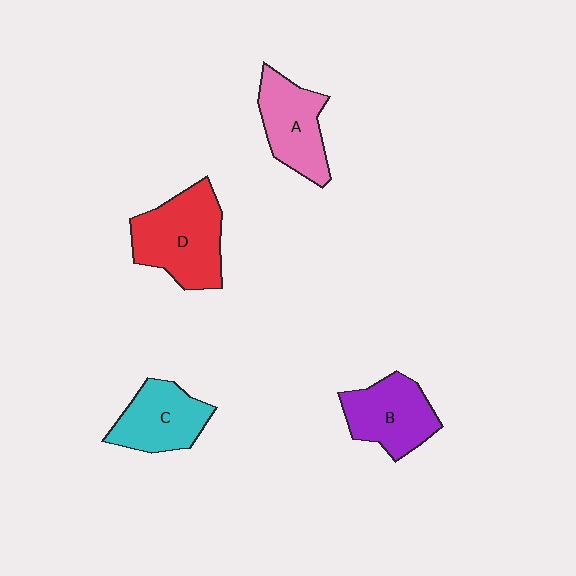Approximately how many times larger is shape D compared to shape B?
Approximately 1.3 times.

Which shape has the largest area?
Shape D (red).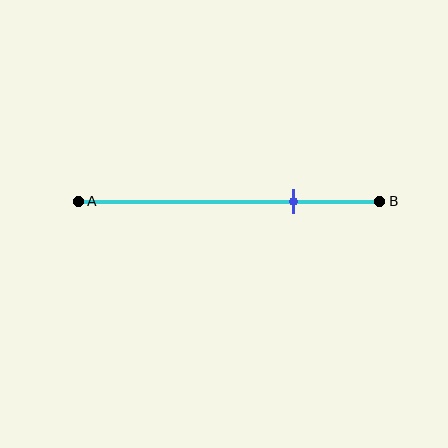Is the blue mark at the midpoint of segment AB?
No, the mark is at about 70% from A, not at the 50% midpoint.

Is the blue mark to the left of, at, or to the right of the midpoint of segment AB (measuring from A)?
The blue mark is to the right of the midpoint of segment AB.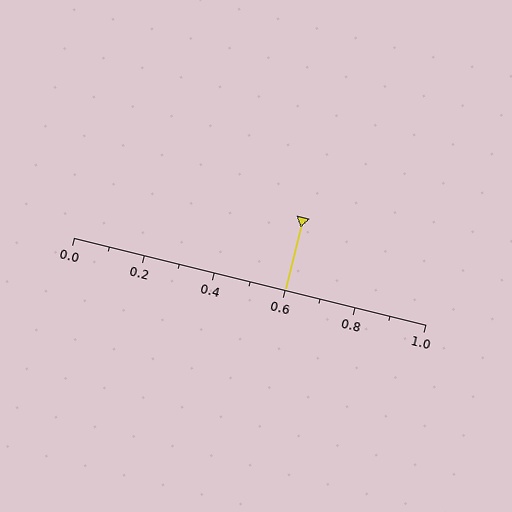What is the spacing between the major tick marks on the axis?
The major ticks are spaced 0.2 apart.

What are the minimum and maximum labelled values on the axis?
The axis runs from 0.0 to 1.0.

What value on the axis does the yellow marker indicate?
The marker indicates approximately 0.6.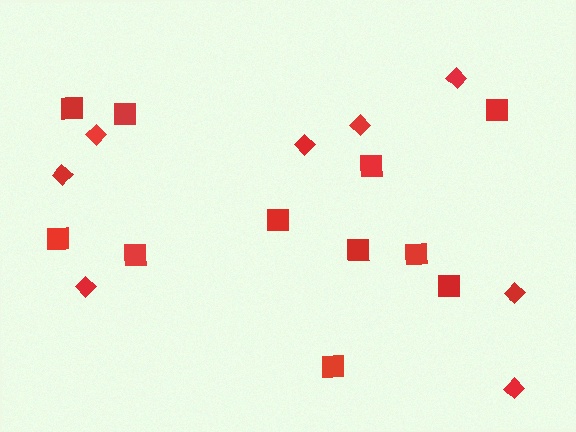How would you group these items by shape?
There are 2 groups: one group of squares (11) and one group of diamonds (8).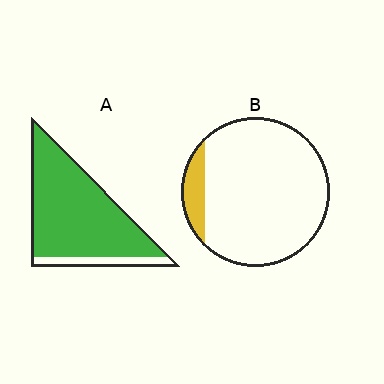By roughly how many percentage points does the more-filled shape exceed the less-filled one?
By roughly 75 percentage points (A over B).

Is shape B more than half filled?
No.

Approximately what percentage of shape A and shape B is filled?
A is approximately 85% and B is approximately 10%.